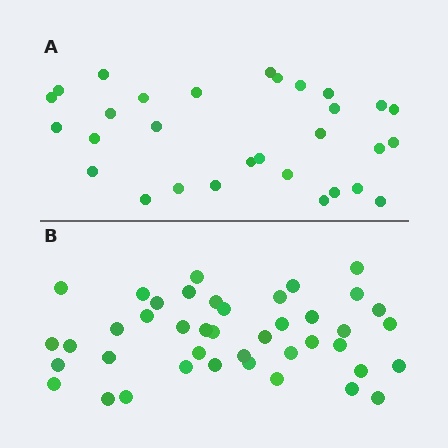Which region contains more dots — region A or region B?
Region B (the bottom region) has more dots.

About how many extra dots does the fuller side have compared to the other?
Region B has roughly 12 or so more dots than region A.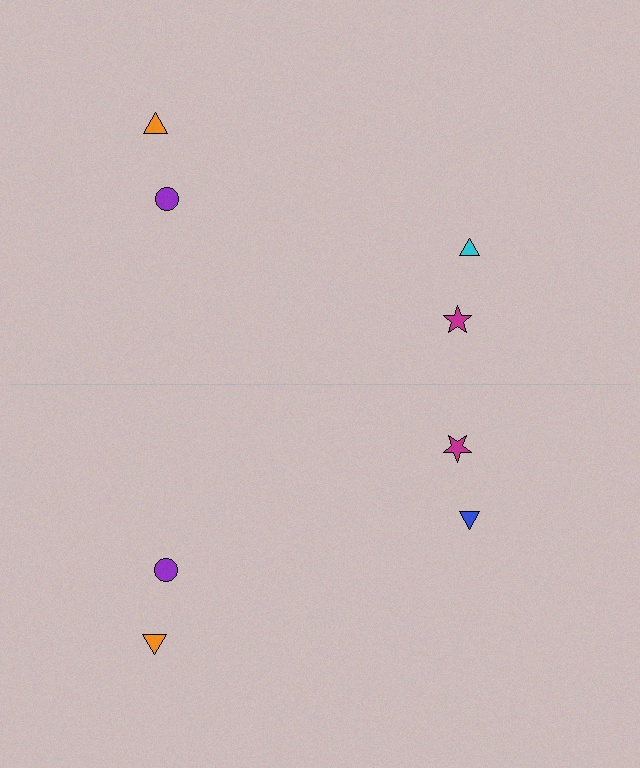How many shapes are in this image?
There are 8 shapes in this image.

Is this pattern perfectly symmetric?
No, the pattern is not perfectly symmetric. The blue triangle on the bottom side breaks the symmetry — its mirror counterpart is cyan.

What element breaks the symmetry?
The blue triangle on the bottom side breaks the symmetry — its mirror counterpart is cyan.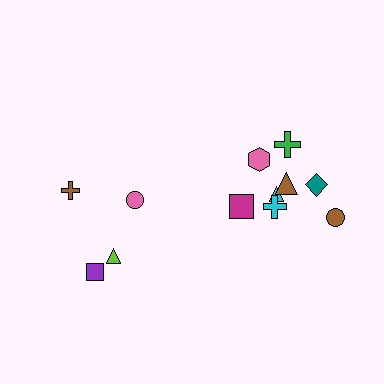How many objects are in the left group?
There are 4 objects.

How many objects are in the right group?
There are 8 objects.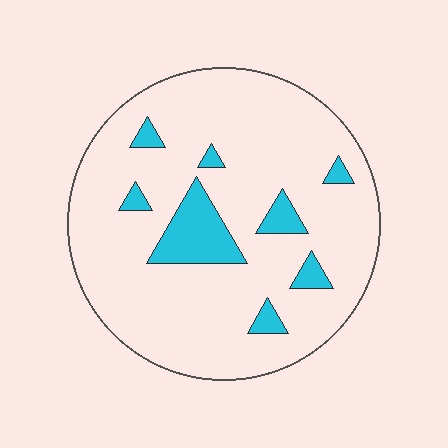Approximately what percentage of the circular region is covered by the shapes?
Approximately 10%.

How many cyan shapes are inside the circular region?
8.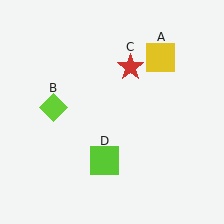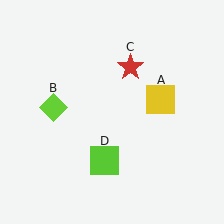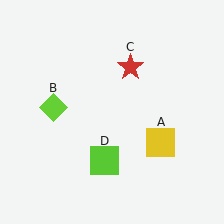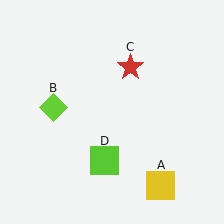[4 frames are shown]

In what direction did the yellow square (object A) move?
The yellow square (object A) moved down.